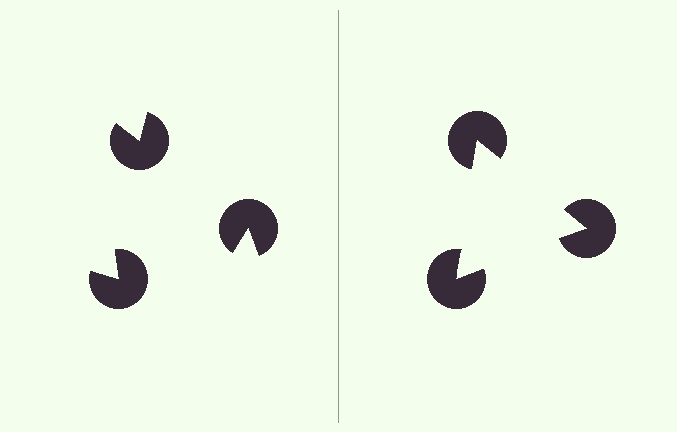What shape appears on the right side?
An illusory triangle.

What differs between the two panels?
The pac-man discs are positioned identically on both sides; only the wedge orientations differ. On the right they align to a triangle; on the left they are misaligned.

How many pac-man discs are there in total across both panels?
6 — 3 on each side.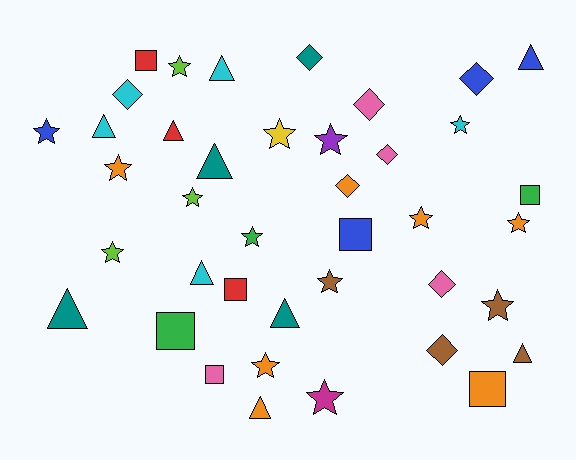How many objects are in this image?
There are 40 objects.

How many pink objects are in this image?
There are 4 pink objects.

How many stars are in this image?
There are 15 stars.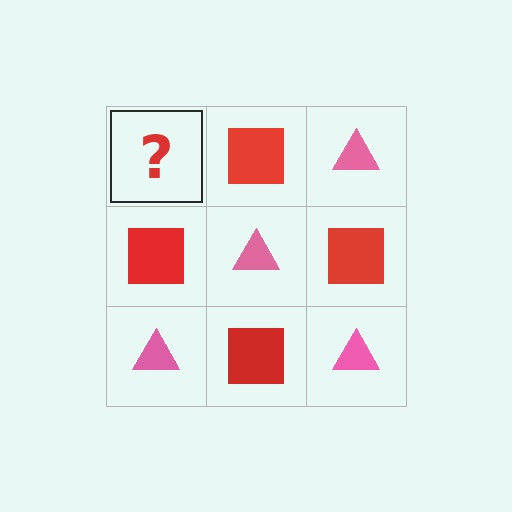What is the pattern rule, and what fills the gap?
The rule is that it alternates pink triangle and red square in a checkerboard pattern. The gap should be filled with a pink triangle.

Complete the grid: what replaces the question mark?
The question mark should be replaced with a pink triangle.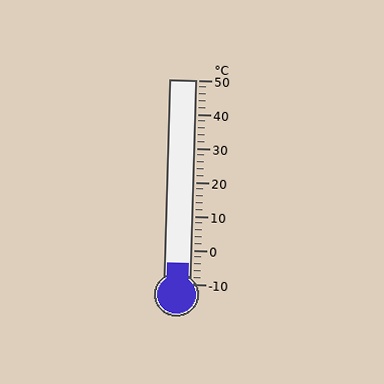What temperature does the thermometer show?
The thermometer shows approximately -4°C.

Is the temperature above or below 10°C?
The temperature is below 10°C.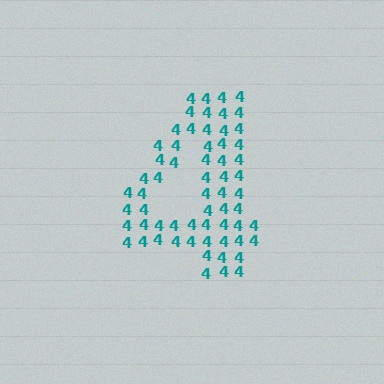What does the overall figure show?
The overall figure shows the digit 4.